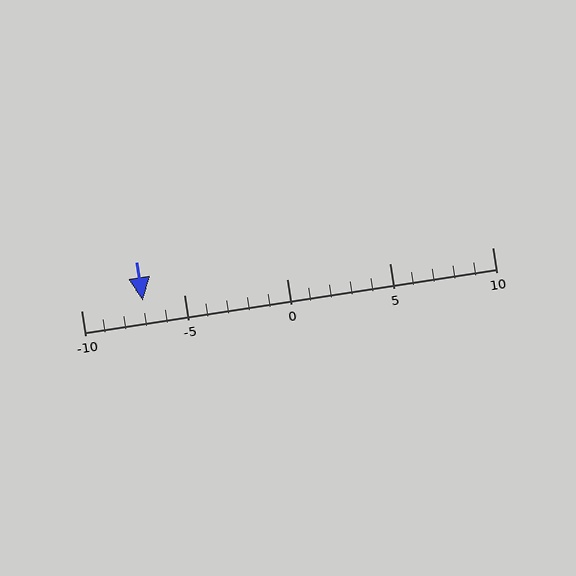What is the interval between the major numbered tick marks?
The major tick marks are spaced 5 units apart.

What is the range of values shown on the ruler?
The ruler shows values from -10 to 10.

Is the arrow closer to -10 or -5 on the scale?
The arrow is closer to -5.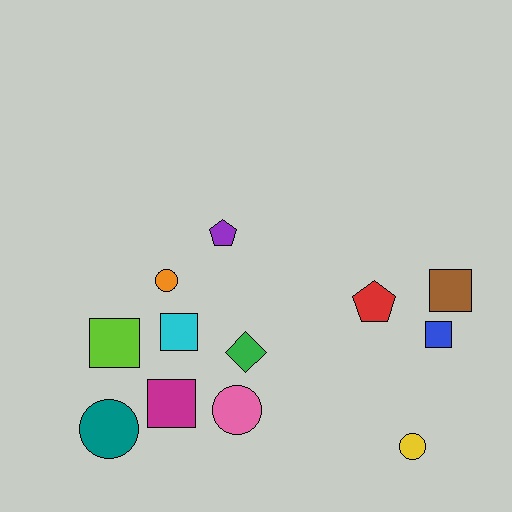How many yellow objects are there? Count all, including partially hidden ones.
There is 1 yellow object.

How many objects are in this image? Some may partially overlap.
There are 12 objects.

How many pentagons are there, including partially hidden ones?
There are 2 pentagons.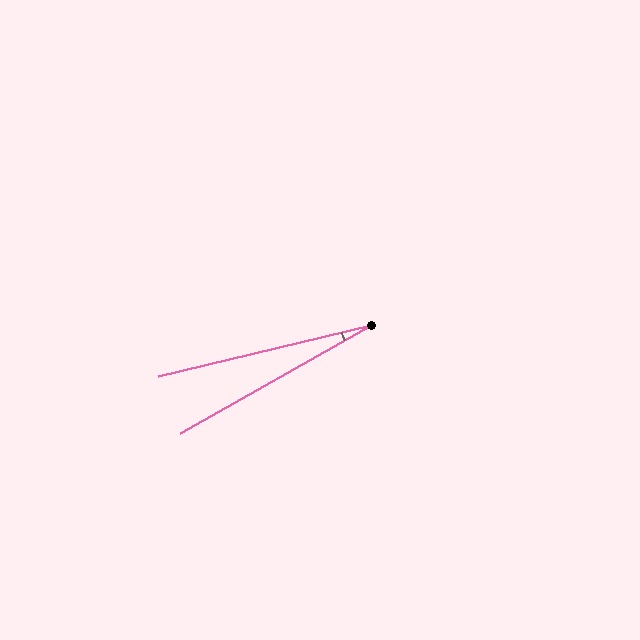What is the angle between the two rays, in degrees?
Approximately 16 degrees.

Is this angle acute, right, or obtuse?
It is acute.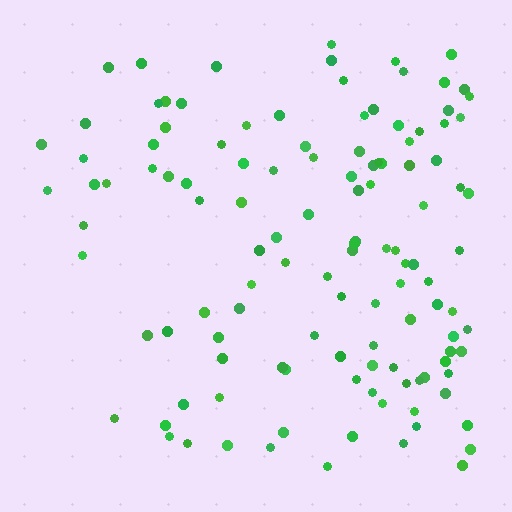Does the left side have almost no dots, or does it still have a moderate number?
Still a moderate number, just noticeably fewer than the right.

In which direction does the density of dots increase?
From left to right, with the right side densest.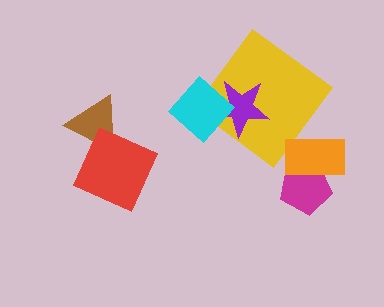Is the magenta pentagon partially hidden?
Yes, it is partially covered by another shape.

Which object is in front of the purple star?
The cyan diamond is in front of the purple star.